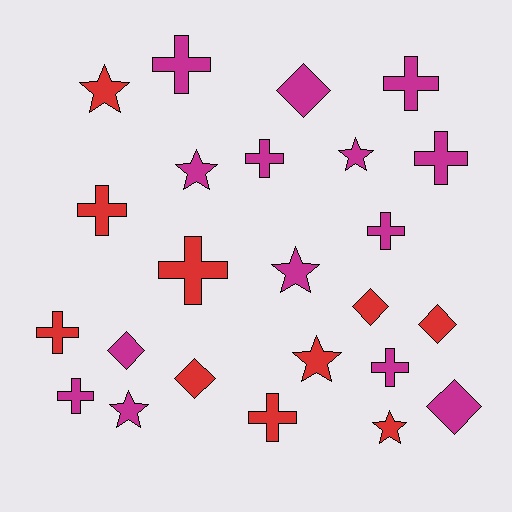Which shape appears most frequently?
Cross, with 11 objects.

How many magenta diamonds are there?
There are 3 magenta diamonds.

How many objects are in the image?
There are 24 objects.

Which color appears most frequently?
Magenta, with 14 objects.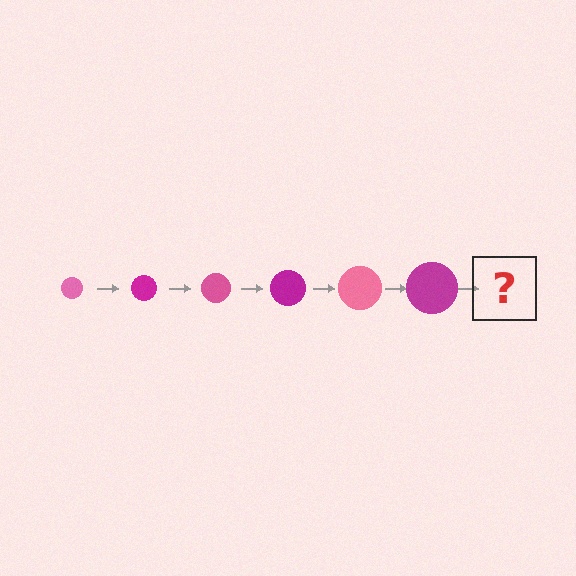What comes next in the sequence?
The next element should be a pink circle, larger than the previous one.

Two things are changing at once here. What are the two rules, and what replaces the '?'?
The two rules are that the circle grows larger each step and the color cycles through pink and magenta. The '?' should be a pink circle, larger than the previous one.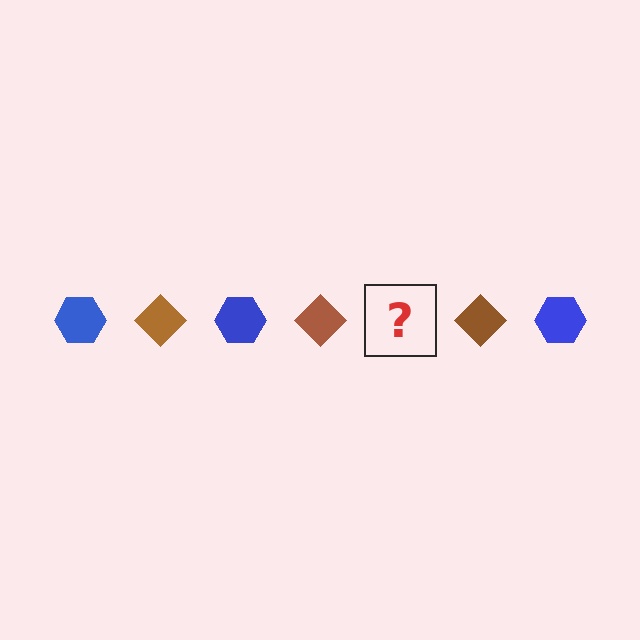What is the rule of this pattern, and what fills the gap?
The rule is that the pattern alternates between blue hexagon and brown diamond. The gap should be filled with a blue hexagon.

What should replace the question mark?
The question mark should be replaced with a blue hexagon.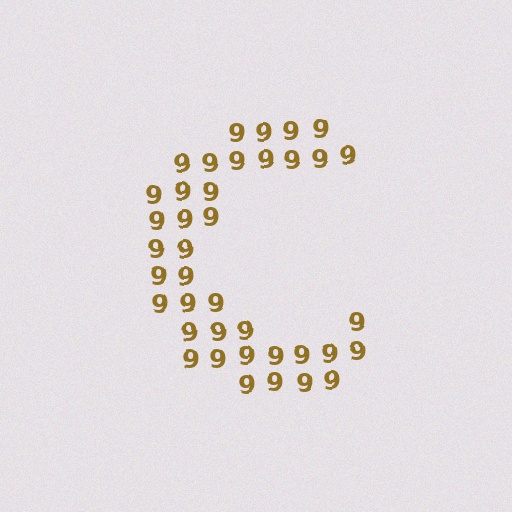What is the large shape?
The large shape is the letter C.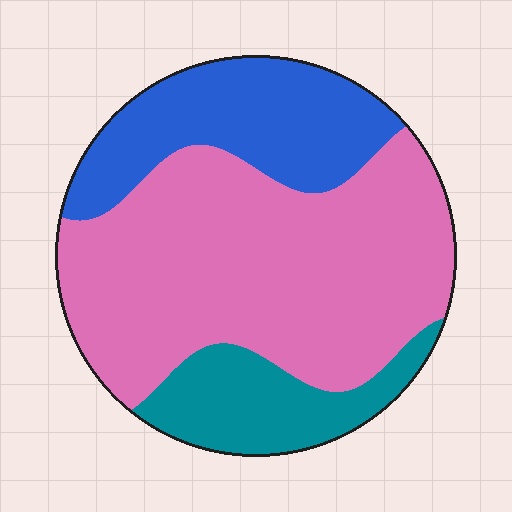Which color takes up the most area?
Pink, at roughly 60%.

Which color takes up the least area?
Teal, at roughly 15%.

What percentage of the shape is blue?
Blue takes up about one quarter (1/4) of the shape.